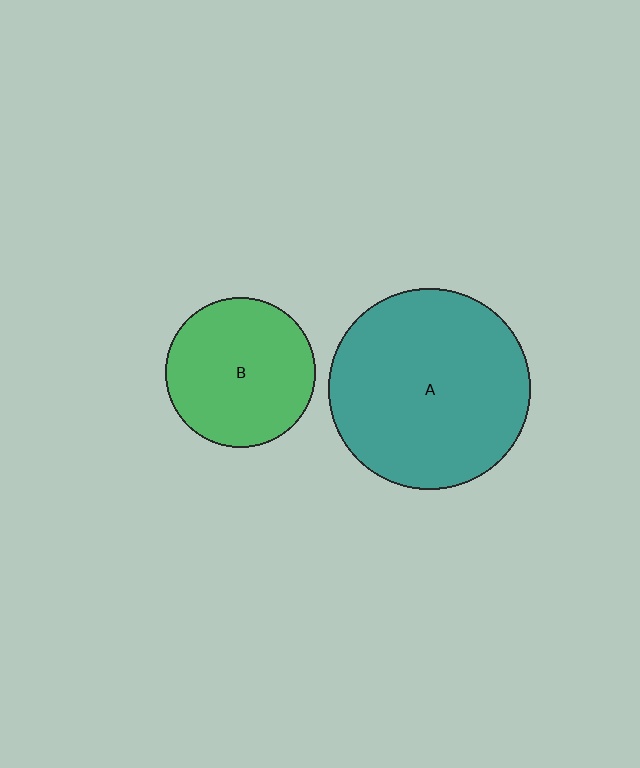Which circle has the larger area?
Circle A (teal).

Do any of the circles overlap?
No, none of the circles overlap.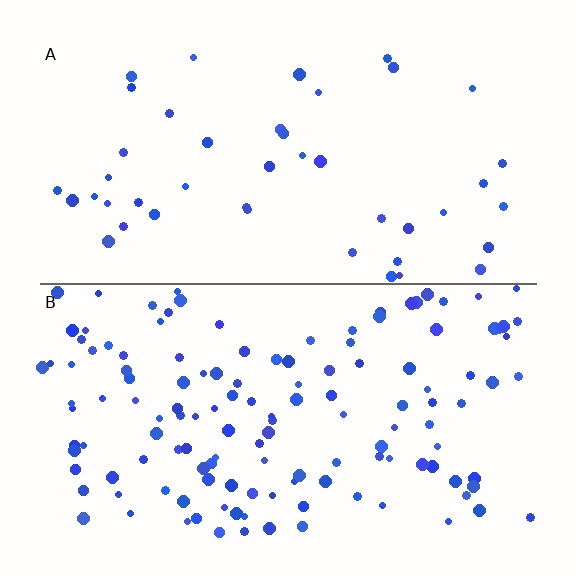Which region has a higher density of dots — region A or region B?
B (the bottom).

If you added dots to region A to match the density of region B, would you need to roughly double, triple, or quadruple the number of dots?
Approximately triple.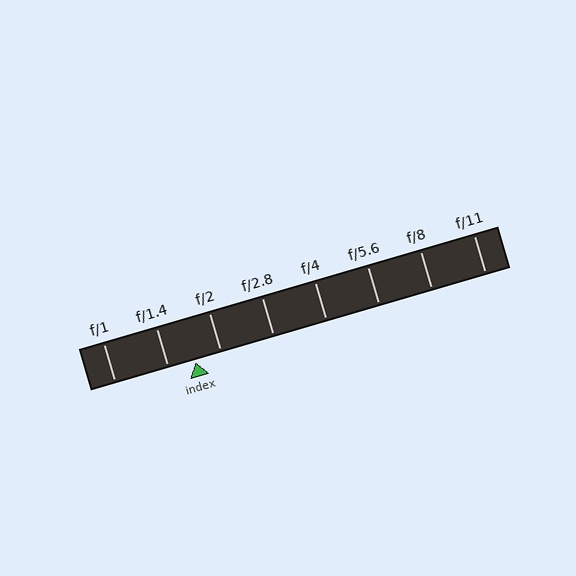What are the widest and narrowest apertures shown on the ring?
The widest aperture shown is f/1 and the narrowest is f/11.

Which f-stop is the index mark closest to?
The index mark is closest to f/2.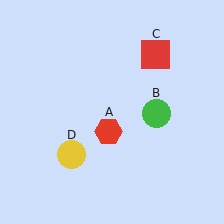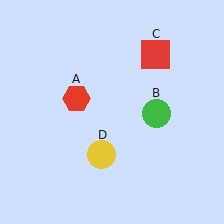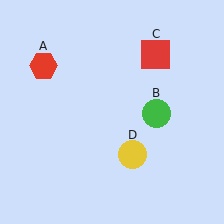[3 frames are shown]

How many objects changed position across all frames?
2 objects changed position: red hexagon (object A), yellow circle (object D).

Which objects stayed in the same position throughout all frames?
Green circle (object B) and red square (object C) remained stationary.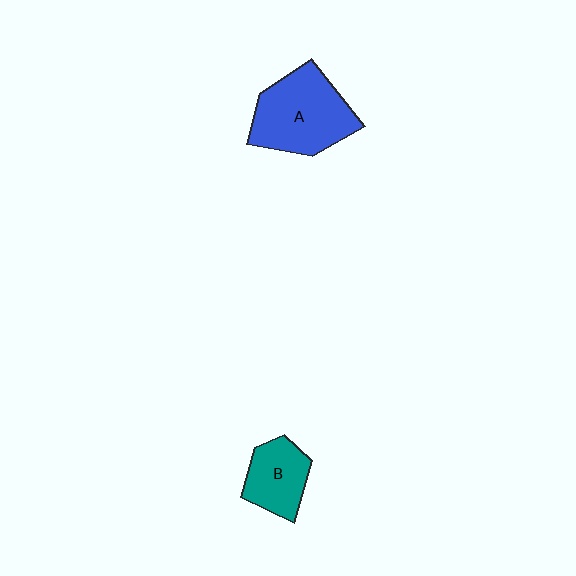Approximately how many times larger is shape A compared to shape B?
Approximately 1.7 times.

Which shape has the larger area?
Shape A (blue).